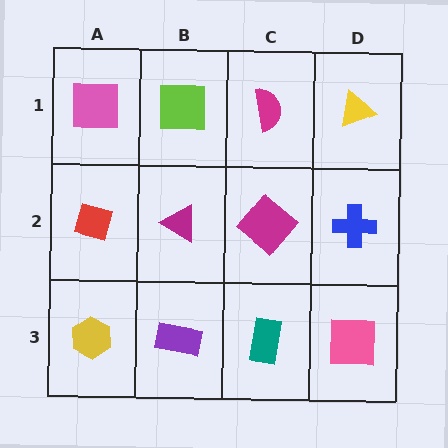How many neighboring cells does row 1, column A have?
2.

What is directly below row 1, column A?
A red diamond.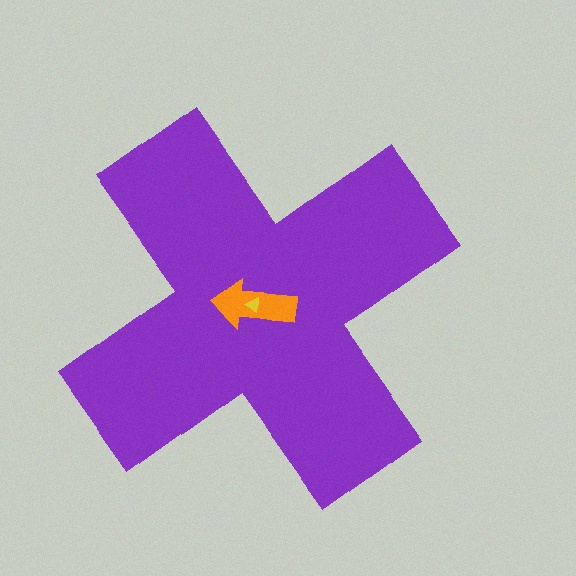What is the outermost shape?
The purple cross.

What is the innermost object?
The yellow triangle.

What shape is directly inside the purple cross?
The orange arrow.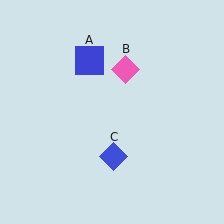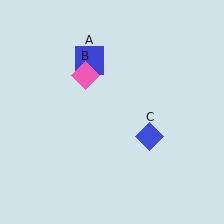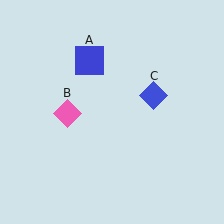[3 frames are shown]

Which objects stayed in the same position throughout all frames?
Blue square (object A) remained stationary.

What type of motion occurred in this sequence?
The pink diamond (object B), blue diamond (object C) rotated counterclockwise around the center of the scene.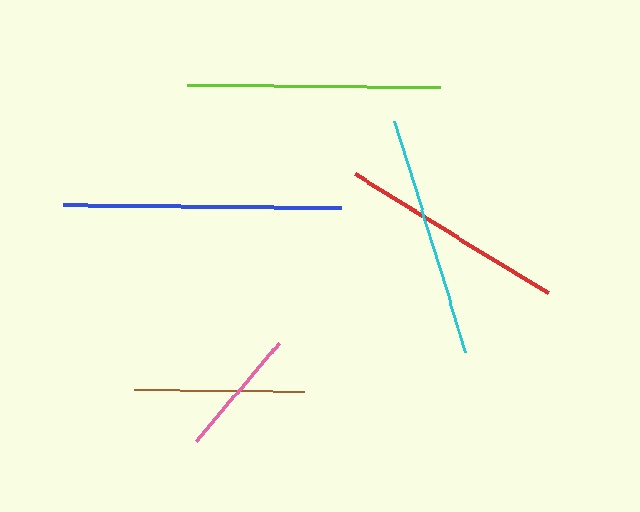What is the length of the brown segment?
The brown segment is approximately 170 pixels long.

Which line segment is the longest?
The blue line is the longest at approximately 278 pixels.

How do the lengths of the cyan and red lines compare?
The cyan and red lines are approximately the same length.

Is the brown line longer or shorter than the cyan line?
The cyan line is longer than the brown line.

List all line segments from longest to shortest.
From longest to shortest: blue, lime, cyan, red, brown, pink.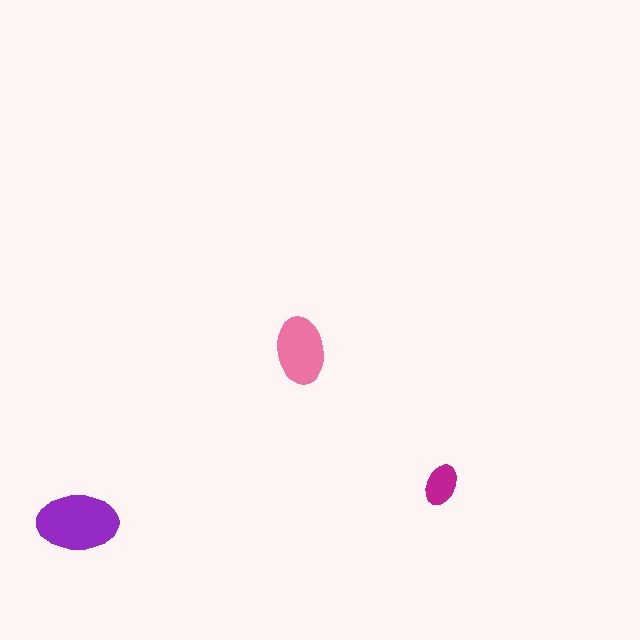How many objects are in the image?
There are 3 objects in the image.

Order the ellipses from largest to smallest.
the purple one, the pink one, the magenta one.